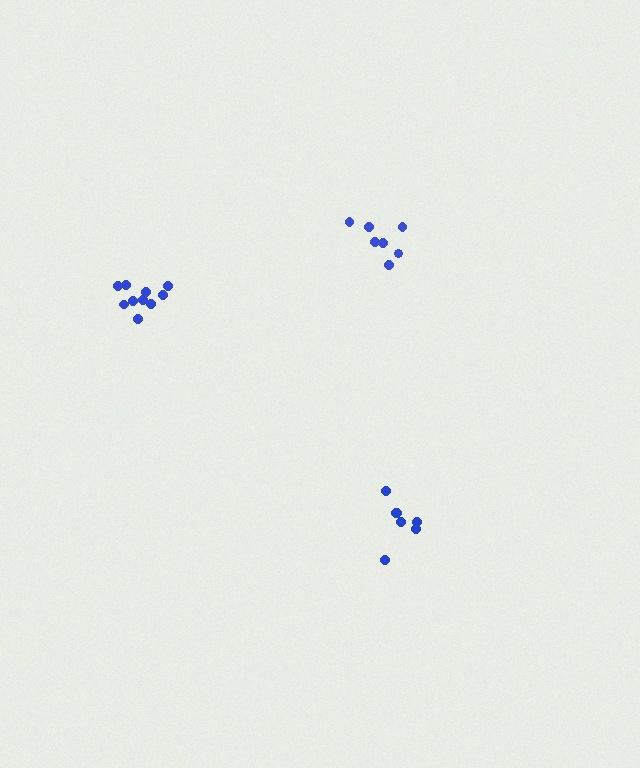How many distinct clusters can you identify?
There are 3 distinct clusters.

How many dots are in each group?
Group 1: 7 dots, Group 2: 10 dots, Group 3: 7 dots (24 total).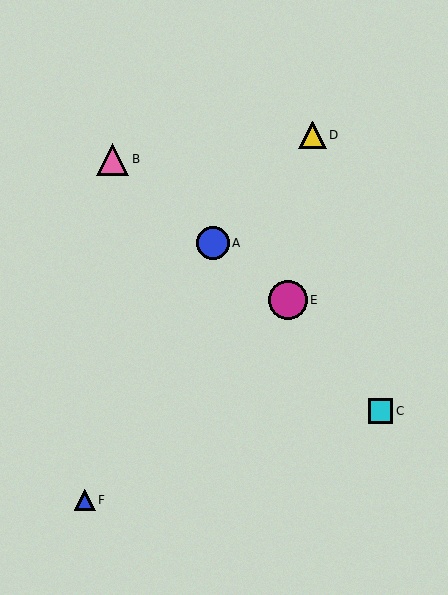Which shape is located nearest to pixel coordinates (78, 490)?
The blue triangle (labeled F) at (85, 500) is nearest to that location.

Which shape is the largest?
The magenta circle (labeled E) is the largest.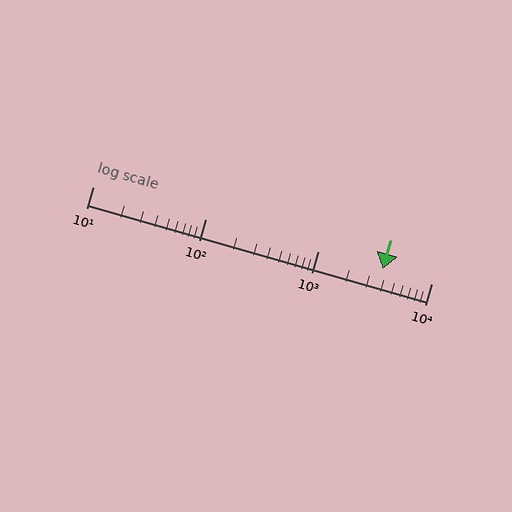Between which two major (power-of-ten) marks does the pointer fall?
The pointer is between 1000 and 10000.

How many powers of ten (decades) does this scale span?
The scale spans 3 decades, from 10 to 10000.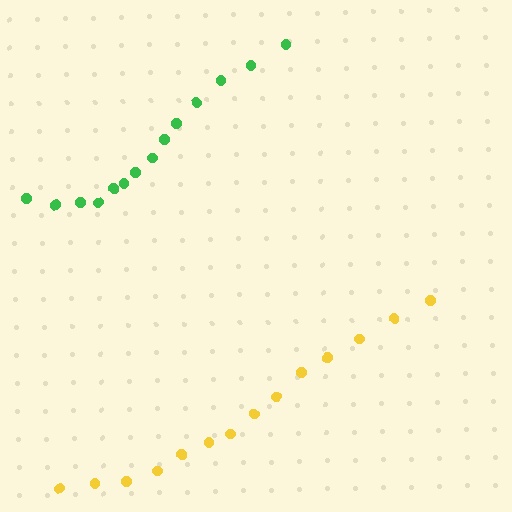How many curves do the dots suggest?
There are 2 distinct paths.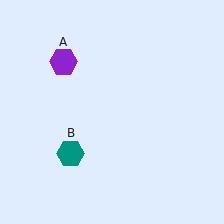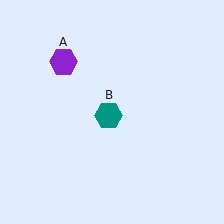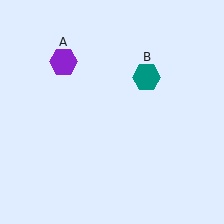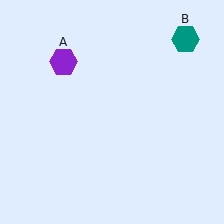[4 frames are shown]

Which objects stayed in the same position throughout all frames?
Purple hexagon (object A) remained stationary.